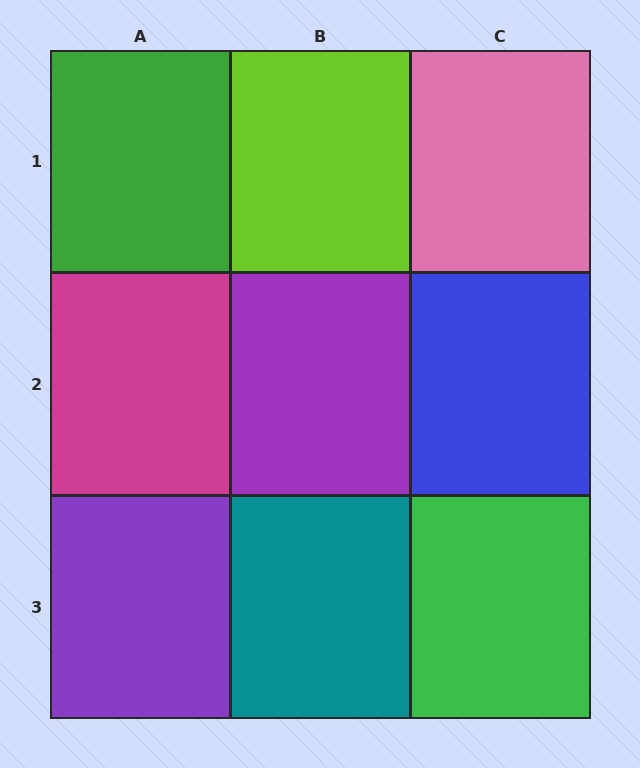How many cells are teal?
1 cell is teal.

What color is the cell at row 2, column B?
Purple.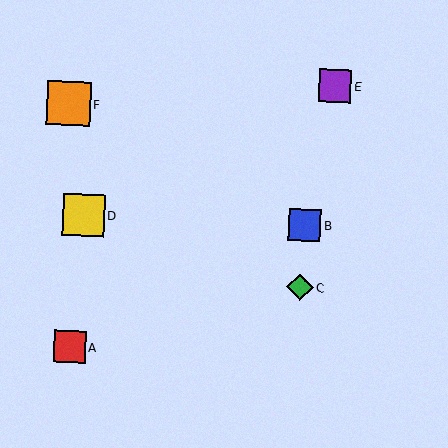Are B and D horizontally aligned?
Yes, both are at y≈225.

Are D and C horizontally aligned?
No, D is at y≈215 and C is at y≈287.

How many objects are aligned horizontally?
2 objects (B, D) are aligned horizontally.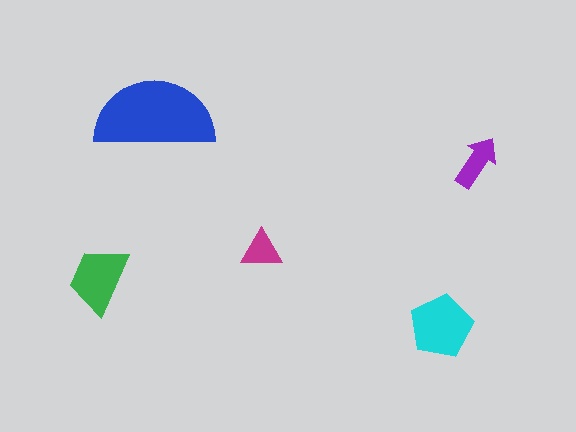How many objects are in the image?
There are 5 objects in the image.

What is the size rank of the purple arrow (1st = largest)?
4th.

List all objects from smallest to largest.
The magenta triangle, the purple arrow, the green trapezoid, the cyan pentagon, the blue semicircle.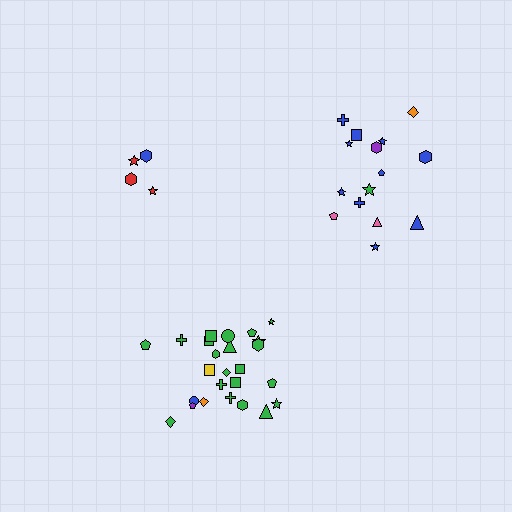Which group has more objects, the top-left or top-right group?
The top-right group.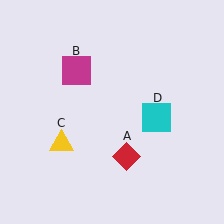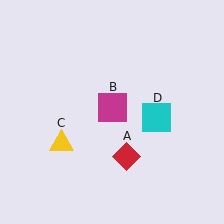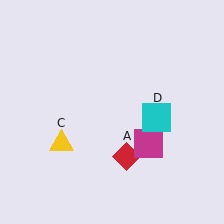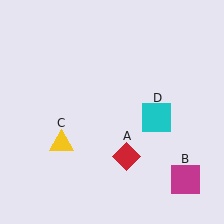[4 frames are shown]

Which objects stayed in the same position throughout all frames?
Red diamond (object A) and yellow triangle (object C) and cyan square (object D) remained stationary.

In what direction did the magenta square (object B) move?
The magenta square (object B) moved down and to the right.